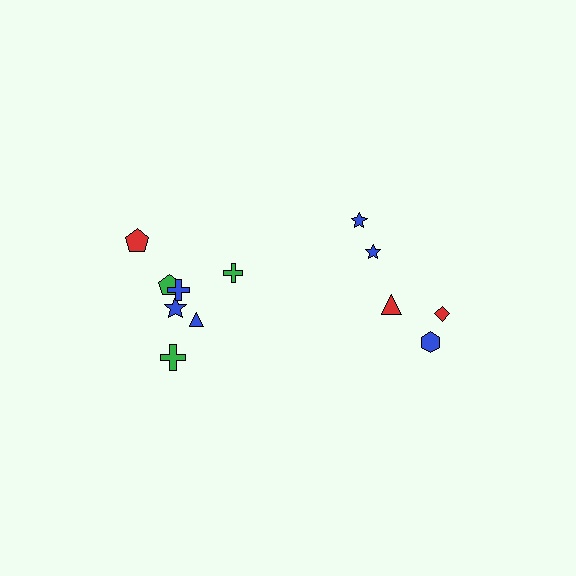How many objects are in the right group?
There are 5 objects.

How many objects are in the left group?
There are 7 objects.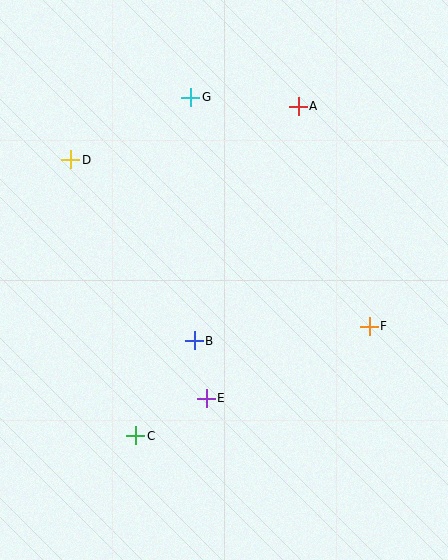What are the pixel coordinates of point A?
Point A is at (298, 106).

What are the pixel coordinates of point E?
Point E is at (206, 398).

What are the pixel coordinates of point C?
Point C is at (136, 436).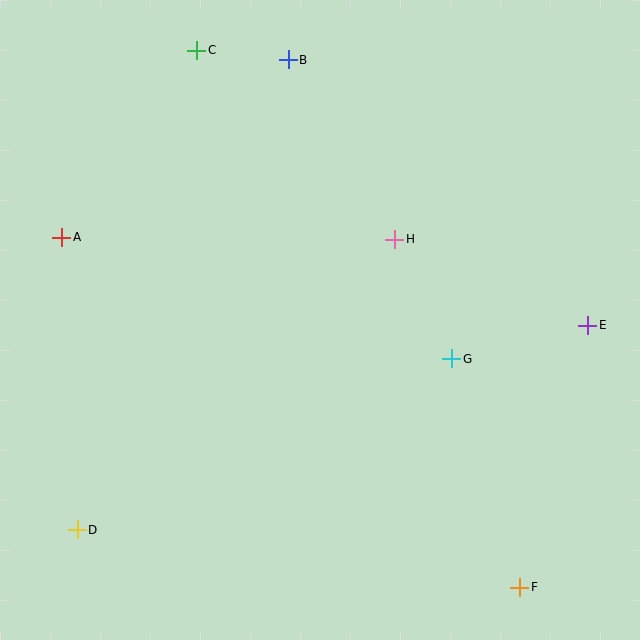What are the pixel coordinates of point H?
Point H is at (395, 239).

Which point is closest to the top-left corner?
Point C is closest to the top-left corner.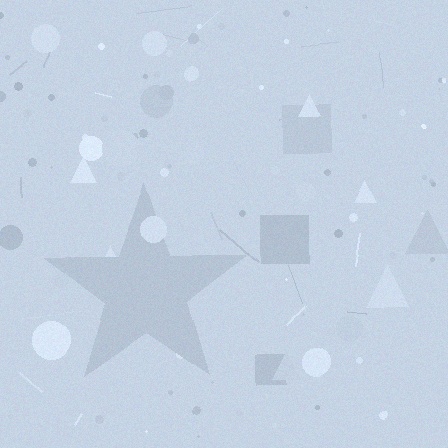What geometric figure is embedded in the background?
A star is embedded in the background.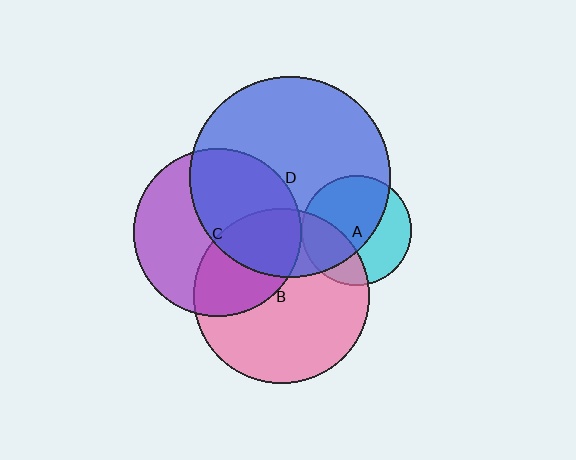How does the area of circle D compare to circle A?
Approximately 3.3 times.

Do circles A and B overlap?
Yes.